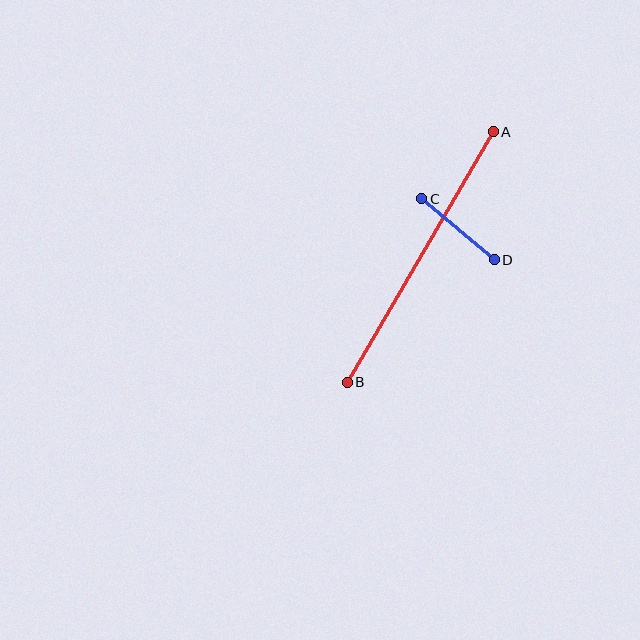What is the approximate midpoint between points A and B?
The midpoint is at approximately (420, 257) pixels.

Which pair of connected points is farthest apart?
Points A and B are farthest apart.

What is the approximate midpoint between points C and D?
The midpoint is at approximately (458, 229) pixels.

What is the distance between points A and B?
The distance is approximately 290 pixels.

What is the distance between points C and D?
The distance is approximately 95 pixels.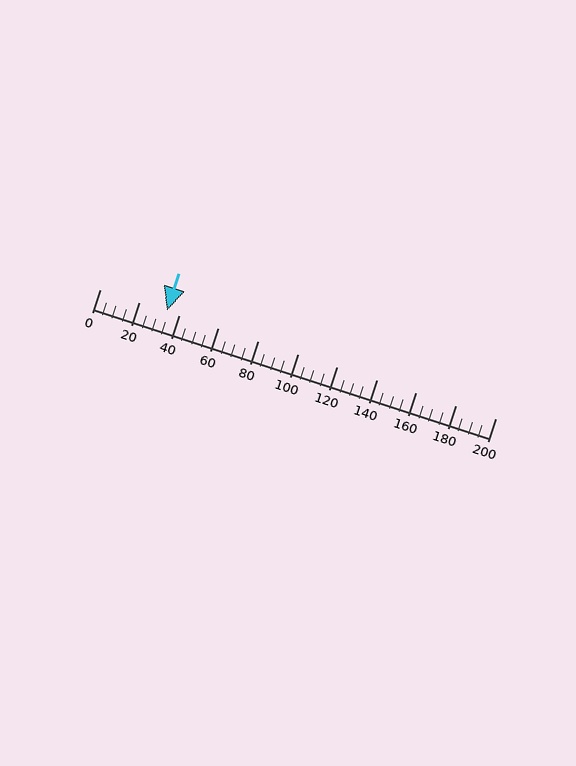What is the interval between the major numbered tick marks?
The major tick marks are spaced 20 units apart.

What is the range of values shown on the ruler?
The ruler shows values from 0 to 200.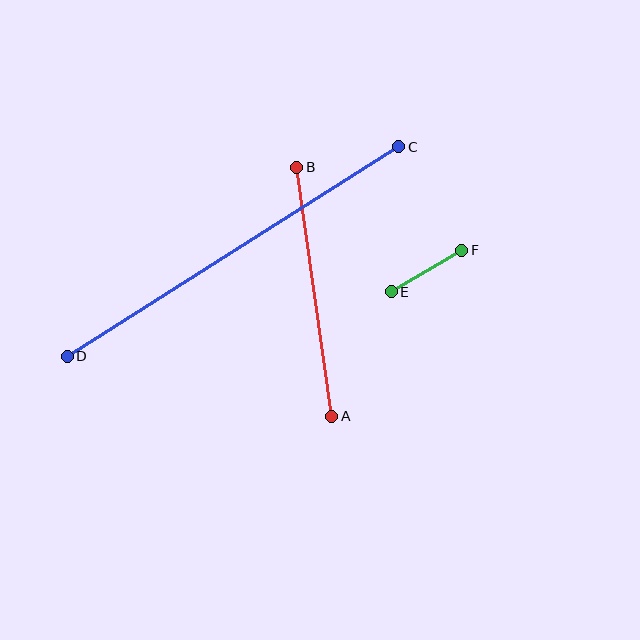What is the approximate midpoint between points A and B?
The midpoint is at approximately (314, 292) pixels.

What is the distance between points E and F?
The distance is approximately 82 pixels.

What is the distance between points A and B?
The distance is approximately 252 pixels.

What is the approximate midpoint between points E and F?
The midpoint is at approximately (427, 271) pixels.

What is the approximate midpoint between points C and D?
The midpoint is at approximately (233, 252) pixels.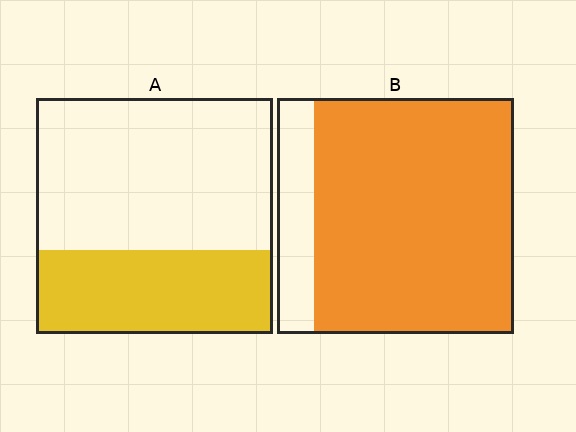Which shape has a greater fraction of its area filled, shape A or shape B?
Shape B.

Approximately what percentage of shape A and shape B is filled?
A is approximately 35% and B is approximately 85%.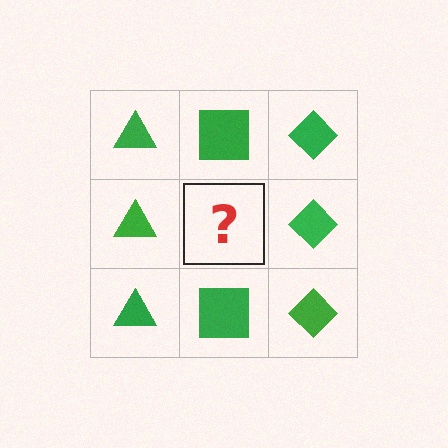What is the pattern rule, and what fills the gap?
The rule is that each column has a consistent shape. The gap should be filled with a green square.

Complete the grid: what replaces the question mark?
The question mark should be replaced with a green square.